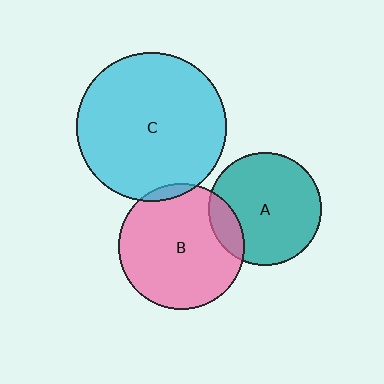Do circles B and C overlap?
Yes.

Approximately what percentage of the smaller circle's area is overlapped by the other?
Approximately 5%.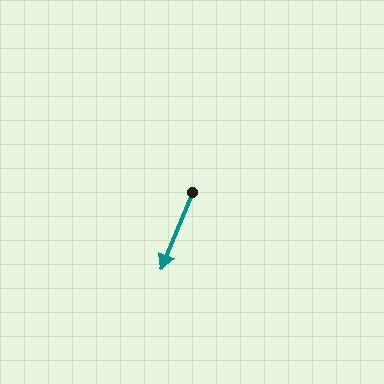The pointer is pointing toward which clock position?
Roughly 7 o'clock.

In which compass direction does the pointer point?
South.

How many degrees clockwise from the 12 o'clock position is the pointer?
Approximately 202 degrees.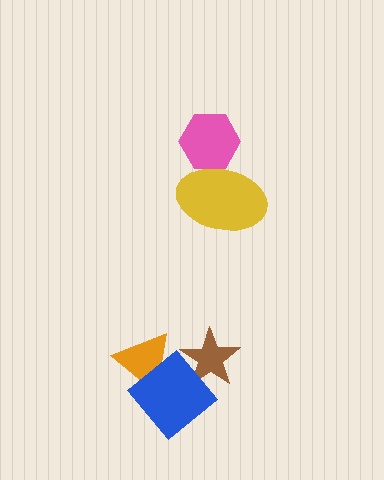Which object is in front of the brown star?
The blue diamond is in front of the brown star.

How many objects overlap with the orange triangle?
1 object overlaps with the orange triangle.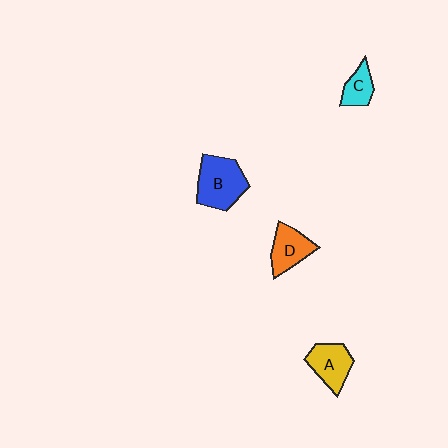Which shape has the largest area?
Shape B (blue).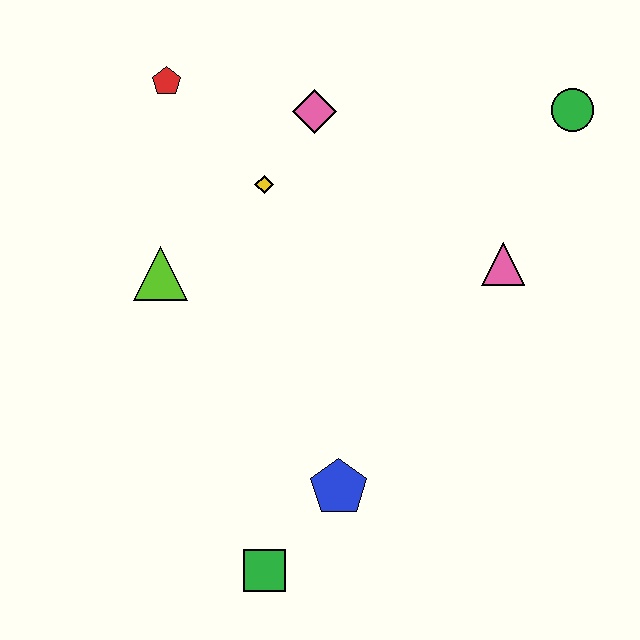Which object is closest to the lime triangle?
The yellow diamond is closest to the lime triangle.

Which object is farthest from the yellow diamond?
The green square is farthest from the yellow diamond.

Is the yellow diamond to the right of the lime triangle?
Yes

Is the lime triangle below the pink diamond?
Yes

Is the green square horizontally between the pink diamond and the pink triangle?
No